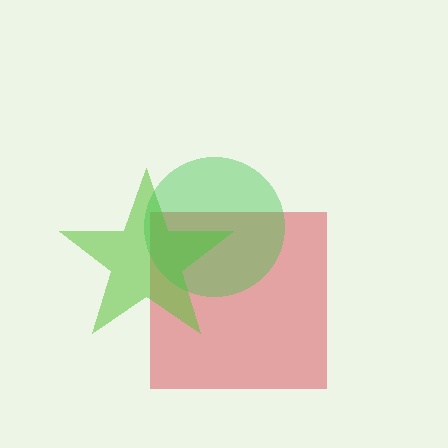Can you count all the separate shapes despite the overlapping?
Yes, there are 3 separate shapes.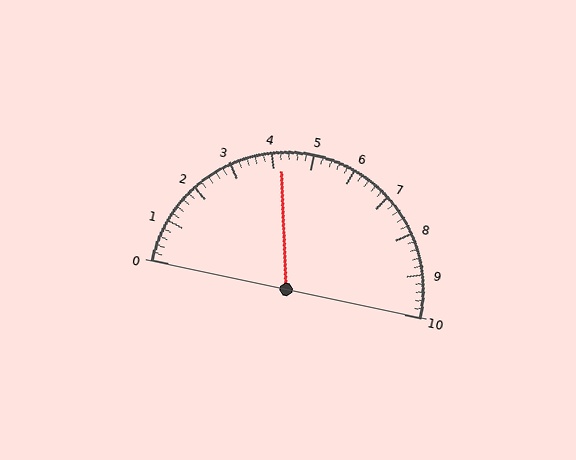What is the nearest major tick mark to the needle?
The nearest major tick mark is 4.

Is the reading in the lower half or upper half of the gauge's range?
The reading is in the lower half of the range (0 to 10).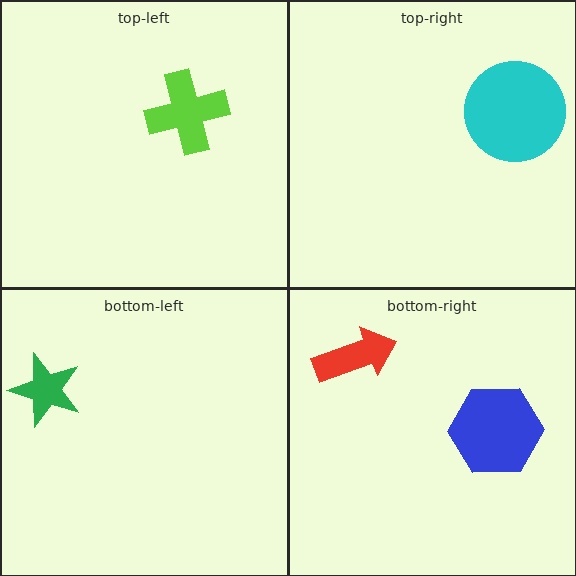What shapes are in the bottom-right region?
The red arrow, the blue hexagon.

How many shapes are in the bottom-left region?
1.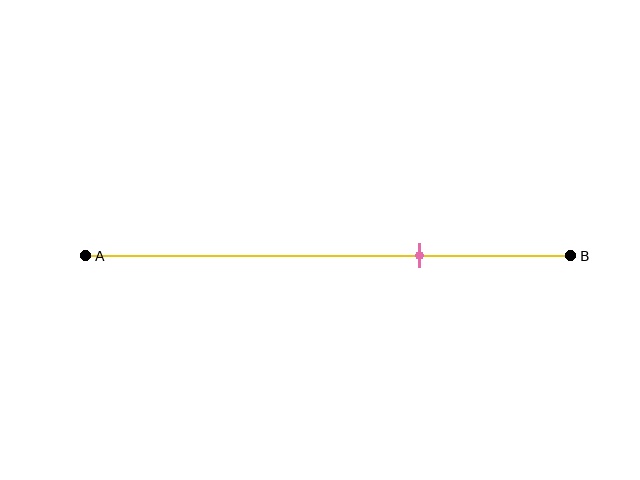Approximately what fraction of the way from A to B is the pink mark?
The pink mark is approximately 70% of the way from A to B.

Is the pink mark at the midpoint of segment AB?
No, the mark is at about 70% from A, not at the 50% midpoint.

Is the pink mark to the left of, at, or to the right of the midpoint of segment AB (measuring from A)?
The pink mark is to the right of the midpoint of segment AB.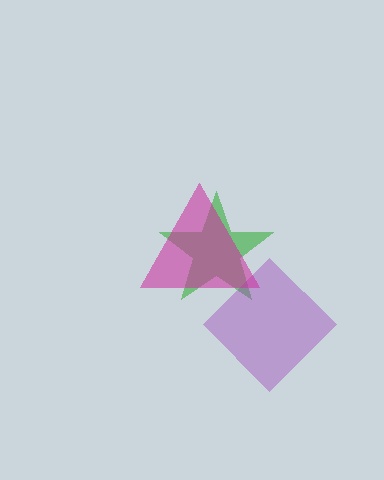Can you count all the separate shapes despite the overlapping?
Yes, there are 3 separate shapes.